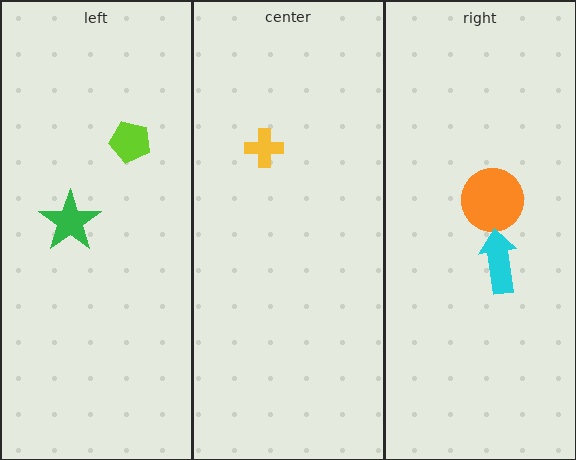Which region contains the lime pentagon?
The left region.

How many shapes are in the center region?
1.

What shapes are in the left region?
The lime pentagon, the green star.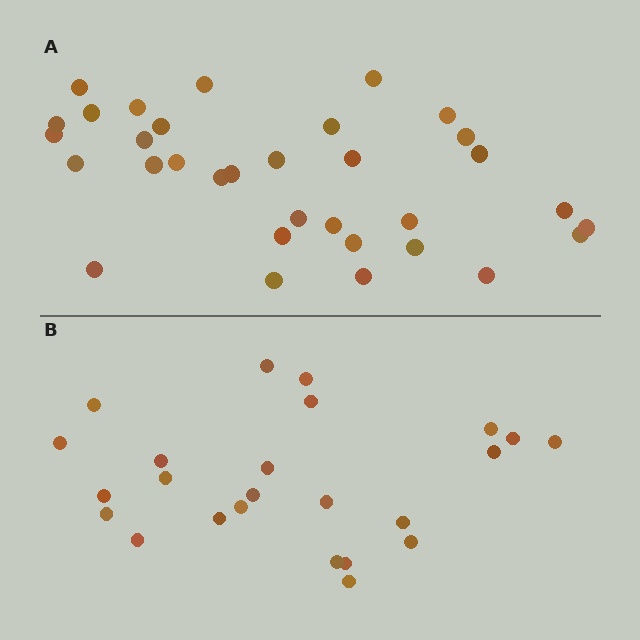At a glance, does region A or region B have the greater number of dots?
Region A (the top region) has more dots.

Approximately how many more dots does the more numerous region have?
Region A has roughly 8 or so more dots than region B.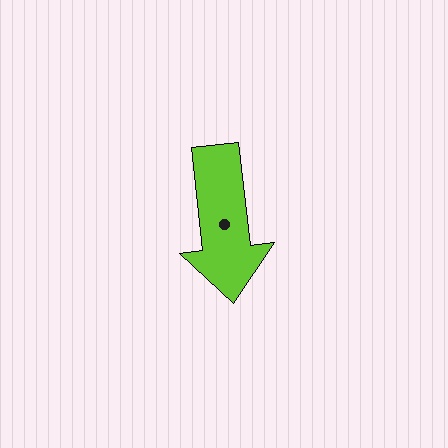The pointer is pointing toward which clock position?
Roughly 6 o'clock.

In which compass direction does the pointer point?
South.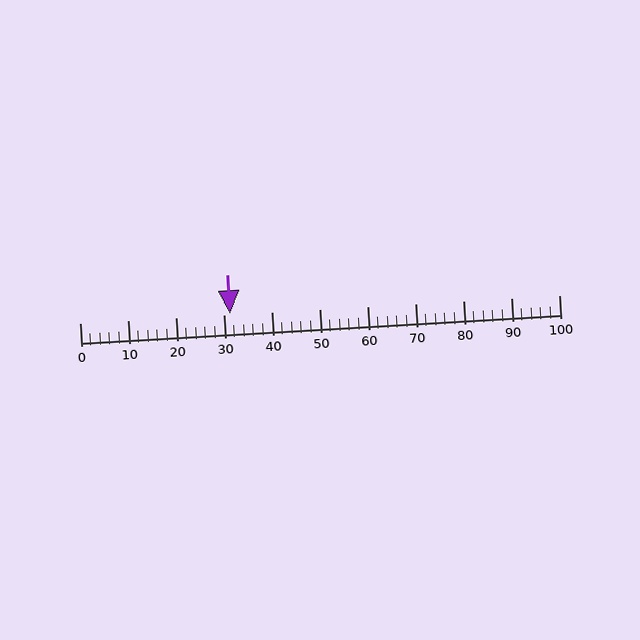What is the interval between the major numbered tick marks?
The major tick marks are spaced 10 units apart.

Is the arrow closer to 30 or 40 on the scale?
The arrow is closer to 30.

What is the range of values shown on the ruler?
The ruler shows values from 0 to 100.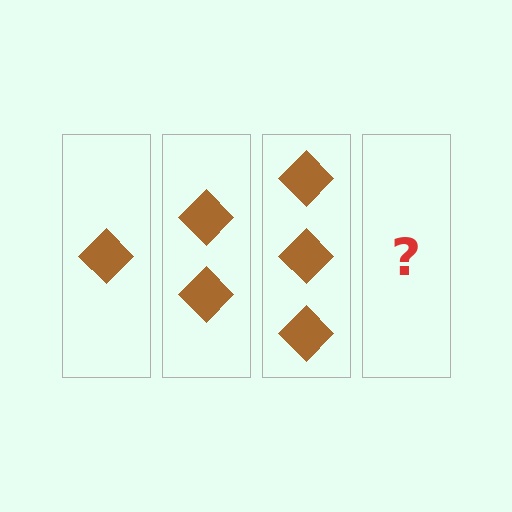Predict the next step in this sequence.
The next step is 4 diamonds.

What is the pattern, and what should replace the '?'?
The pattern is that each step adds one more diamond. The '?' should be 4 diamonds.